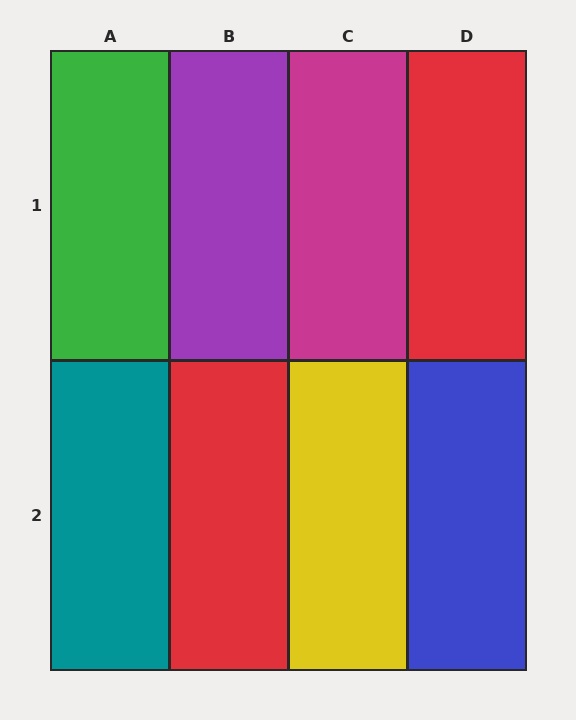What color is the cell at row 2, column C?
Yellow.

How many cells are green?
1 cell is green.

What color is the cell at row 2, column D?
Blue.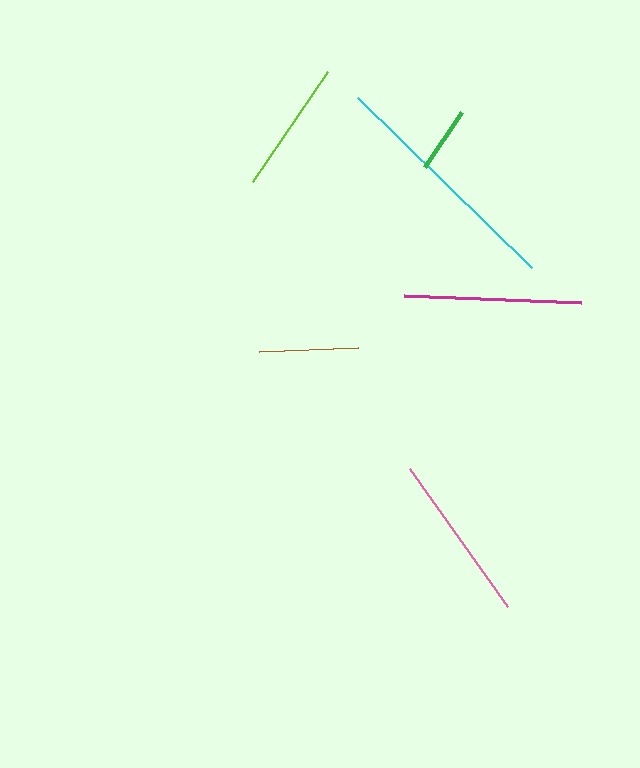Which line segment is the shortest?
The green line is the shortest at approximately 66 pixels.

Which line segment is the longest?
The cyan line is the longest at approximately 243 pixels.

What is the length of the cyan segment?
The cyan segment is approximately 243 pixels long.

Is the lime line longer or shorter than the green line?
The lime line is longer than the green line.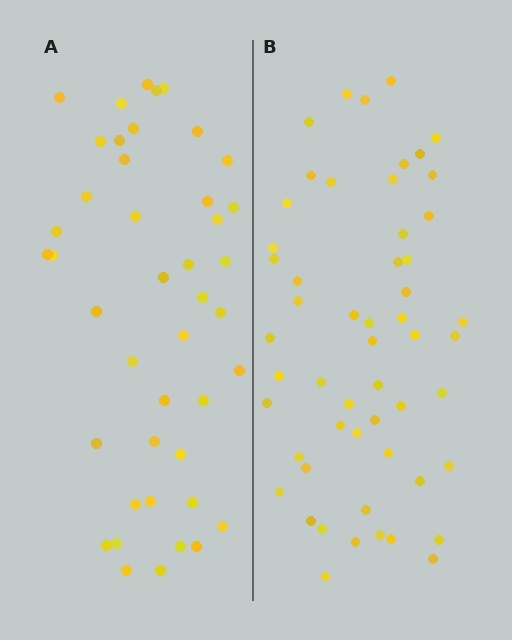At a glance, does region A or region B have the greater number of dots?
Region B (the right region) has more dots.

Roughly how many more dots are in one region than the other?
Region B has roughly 12 or so more dots than region A.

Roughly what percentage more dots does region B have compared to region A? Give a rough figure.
About 25% more.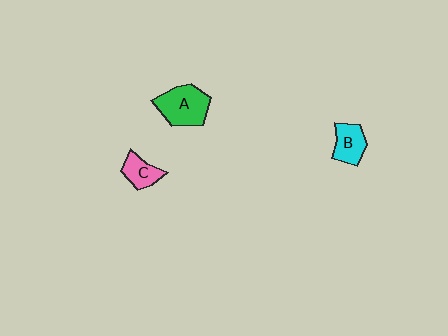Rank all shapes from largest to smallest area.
From largest to smallest: A (green), B (cyan), C (pink).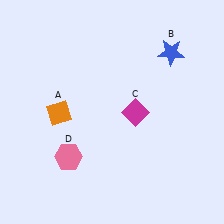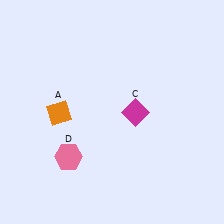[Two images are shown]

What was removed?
The blue star (B) was removed in Image 2.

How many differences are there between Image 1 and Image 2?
There is 1 difference between the two images.